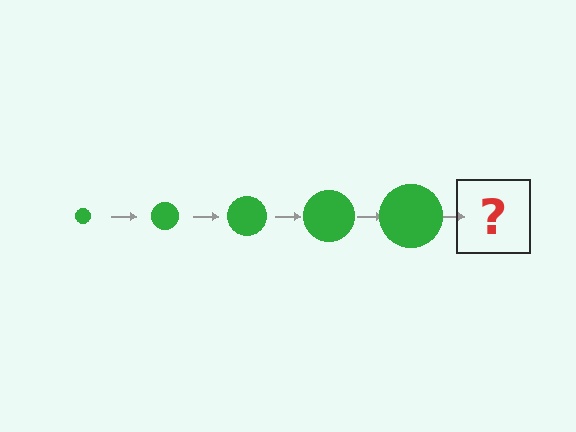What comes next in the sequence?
The next element should be a green circle, larger than the previous one.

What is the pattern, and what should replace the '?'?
The pattern is that the circle gets progressively larger each step. The '?' should be a green circle, larger than the previous one.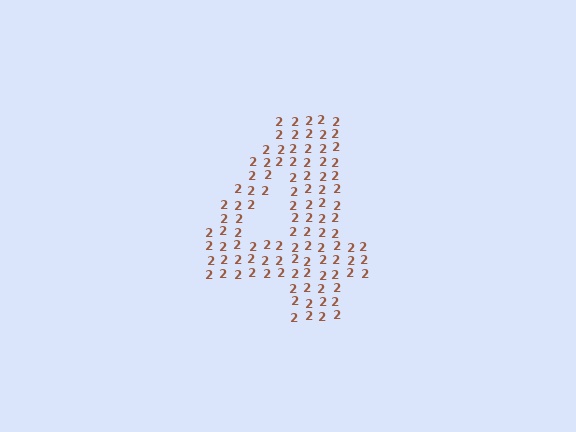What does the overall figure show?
The overall figure shows the digit 4.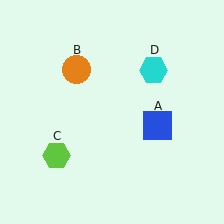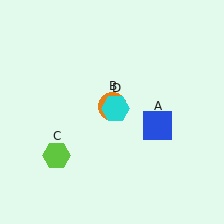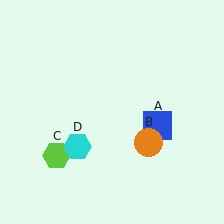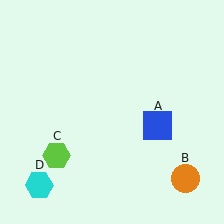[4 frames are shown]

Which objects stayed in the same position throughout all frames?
Blue square (object A) and lime hexagon (object C) remained stationary.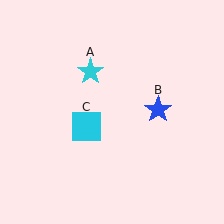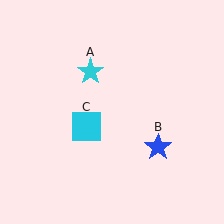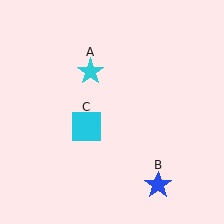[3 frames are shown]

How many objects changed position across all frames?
1 object changed position: blue star (object B).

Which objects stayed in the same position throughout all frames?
Cyan star (object A) and cyan square (object C) remained stationary.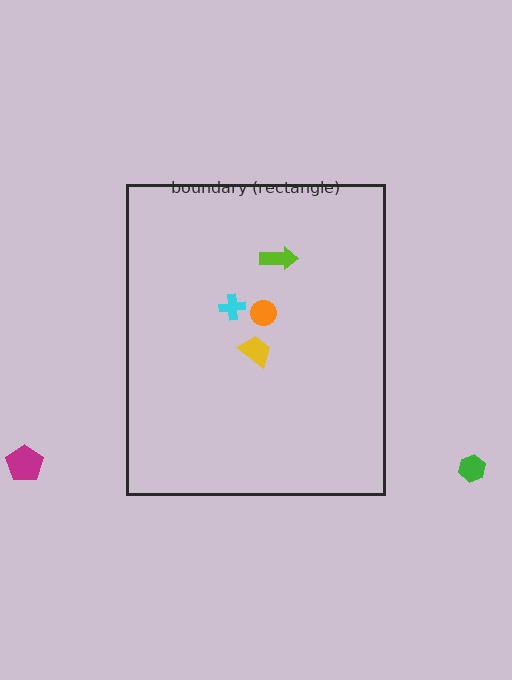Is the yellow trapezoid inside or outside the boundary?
Inside.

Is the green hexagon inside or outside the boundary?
Outside.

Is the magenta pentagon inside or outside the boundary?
Outside.